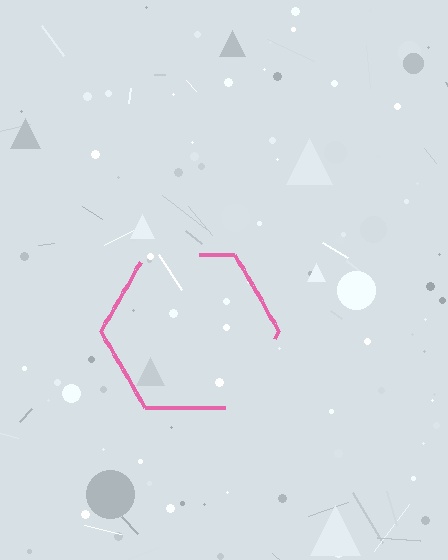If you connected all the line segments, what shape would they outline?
They would outline a hexagon.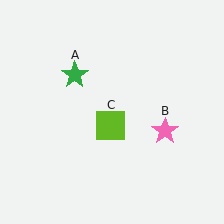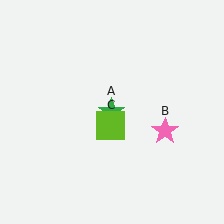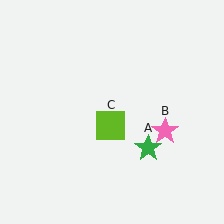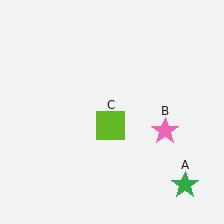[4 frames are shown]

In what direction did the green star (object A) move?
The green star (object A) moved down and to the right.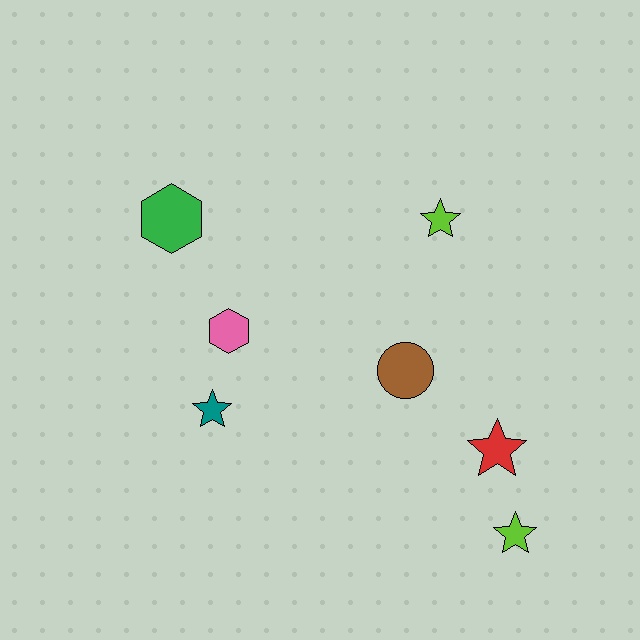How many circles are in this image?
There is 1 circle.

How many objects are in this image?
There are 7 objects.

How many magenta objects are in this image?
There are no magenta objects.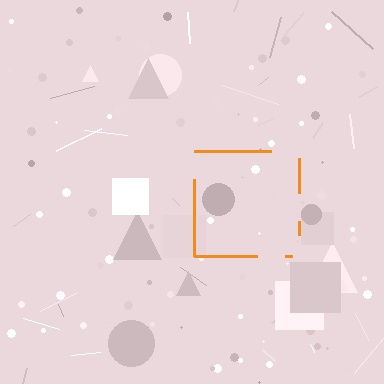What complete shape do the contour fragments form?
The contour fragments form a square.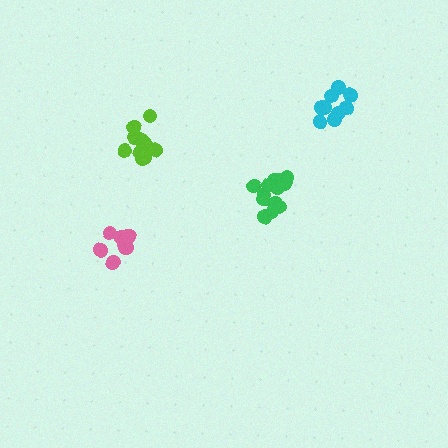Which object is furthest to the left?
The pink cluster is leftmost.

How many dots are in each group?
Group 1: 14 dots, Group 2: 13 dots, Group 3: 9 dots, Group 4: 8 dots (44 total).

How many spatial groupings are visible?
There are 4 spatial groupings.